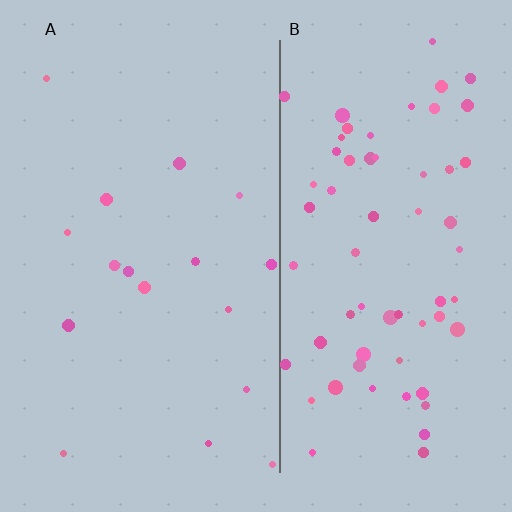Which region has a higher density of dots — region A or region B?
B (the right).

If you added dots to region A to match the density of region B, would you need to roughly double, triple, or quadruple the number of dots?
Approximately quadruple.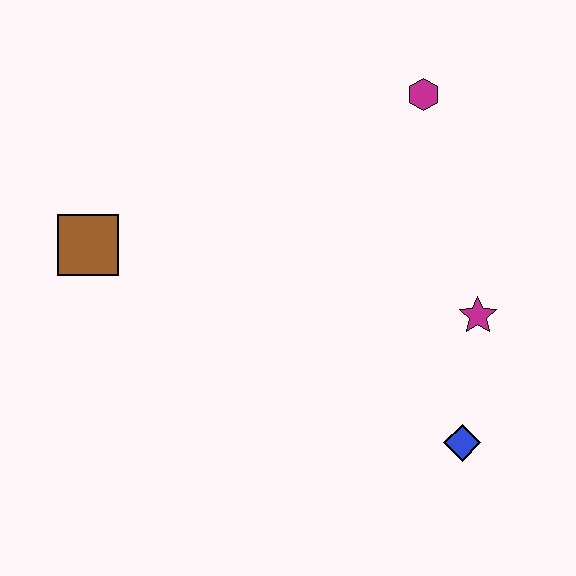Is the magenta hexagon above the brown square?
Yes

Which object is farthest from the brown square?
The blue diamond is farthest from the brown square.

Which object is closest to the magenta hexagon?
The magenta star is closest to the magenta hexagon.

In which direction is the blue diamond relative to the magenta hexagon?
The blue diamond is below the magenta hexagon.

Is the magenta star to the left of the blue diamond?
No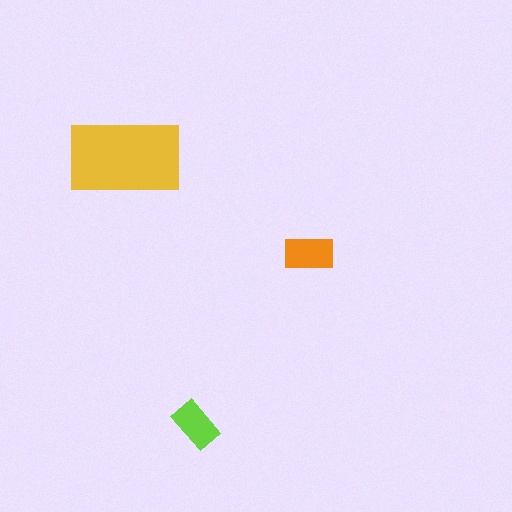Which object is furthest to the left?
The yellow rectangle is leftmost.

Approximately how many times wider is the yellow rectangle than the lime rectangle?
About 2.5 times wider.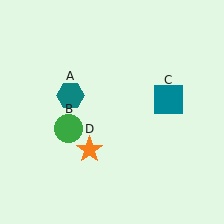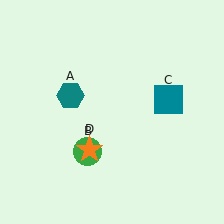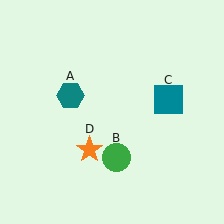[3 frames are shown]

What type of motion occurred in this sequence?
The green circle (object B) rotated counterclockwise around the center of the scene.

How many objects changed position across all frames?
1 object changed position: green circle (object B).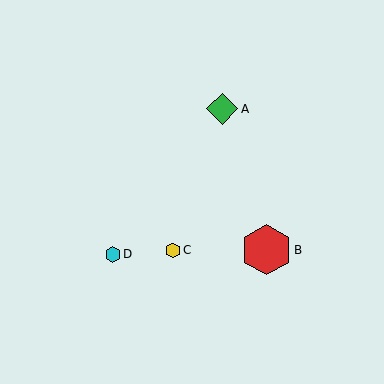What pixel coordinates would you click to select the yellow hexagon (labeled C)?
Click at (173, 250) to select the yellow hexagon C.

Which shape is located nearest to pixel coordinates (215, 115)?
The green diamond (labeled A) at (222, 109) is nearest to that location.